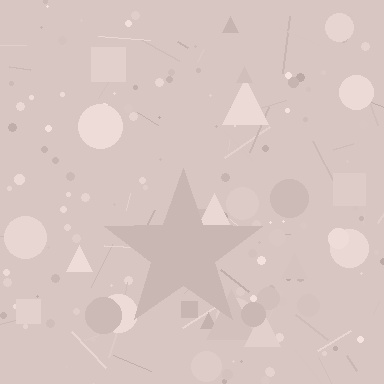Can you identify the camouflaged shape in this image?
The camouflaged shape is a star.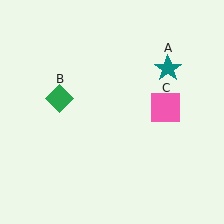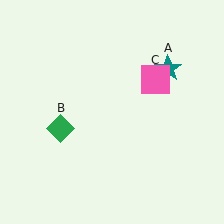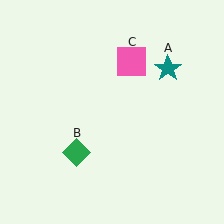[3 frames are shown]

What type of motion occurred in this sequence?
The green diamond (object B), pink square (object C) rotated counterclockwise around the center of the scene.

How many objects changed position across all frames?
2 objects changed position: green diamond (object B), pink square (object C).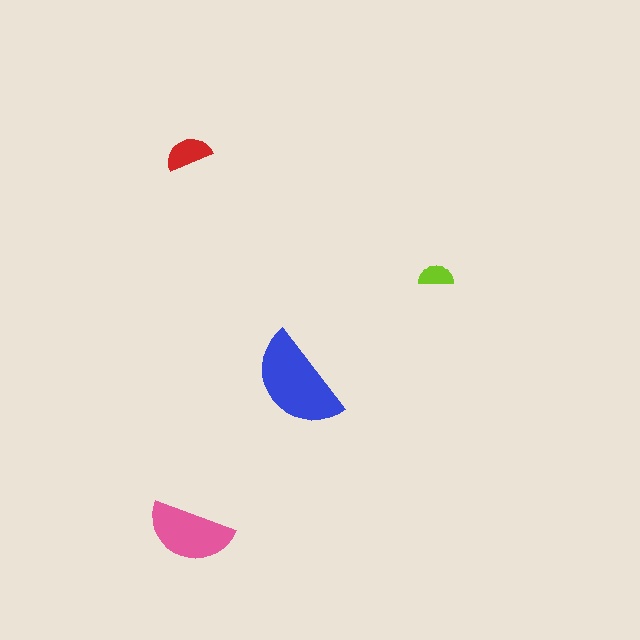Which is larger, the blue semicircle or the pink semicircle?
The blue one.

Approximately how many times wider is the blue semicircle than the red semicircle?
About 2 times wider.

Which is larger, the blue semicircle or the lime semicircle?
The blue one.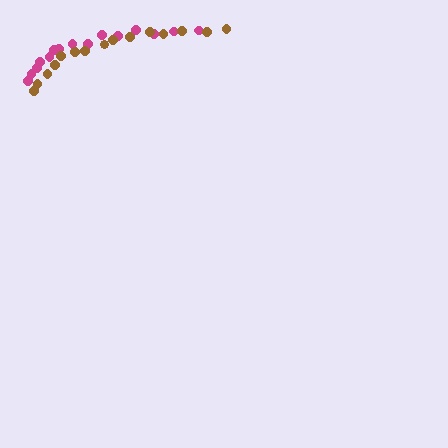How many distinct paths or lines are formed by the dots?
There are 2 distinct paths.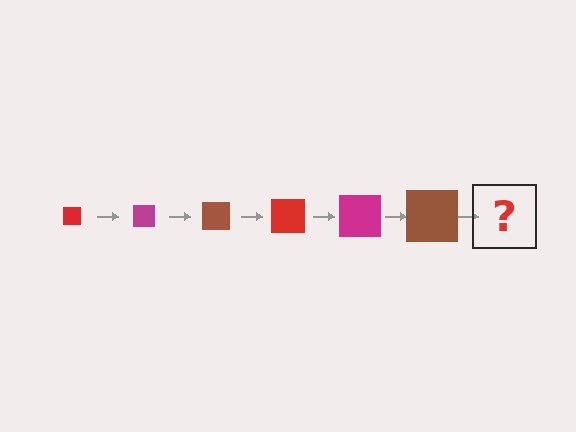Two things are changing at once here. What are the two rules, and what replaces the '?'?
The two rules are that the square grows larger each step and the color cycles through red, magenta, and brown. The '?' should be a red square, larger than the previous one.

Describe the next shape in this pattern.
It should be a red square, larger than the previous one.